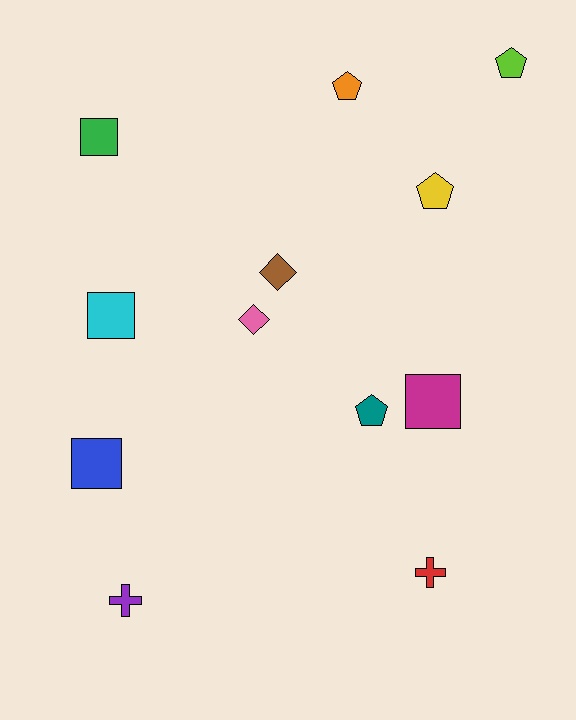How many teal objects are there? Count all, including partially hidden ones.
There is 1 teal object.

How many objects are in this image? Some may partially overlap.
There are 12 objects.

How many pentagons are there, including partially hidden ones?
There are 4 pentagons.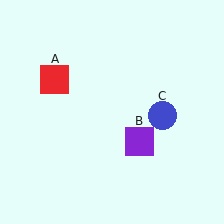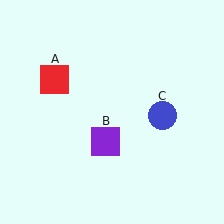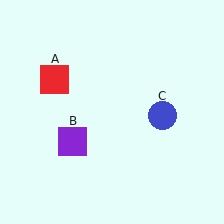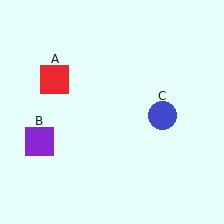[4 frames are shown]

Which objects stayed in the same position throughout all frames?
Red square (object A) and blue circle (object C) remained stationary.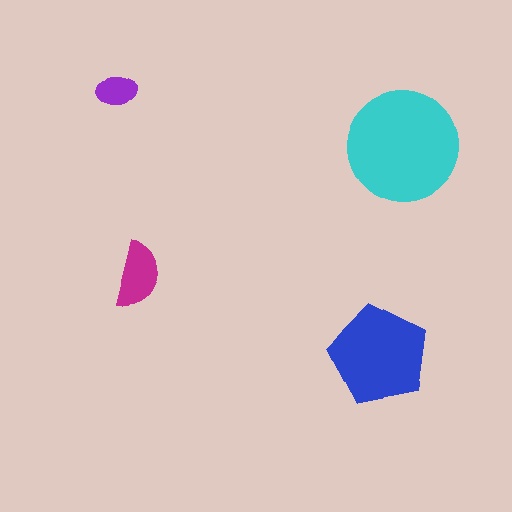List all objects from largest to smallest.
The cyan circle, the blue pentagon, the magenta semicircle, the purple ellipse.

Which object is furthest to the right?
The cyan circle is rightmost.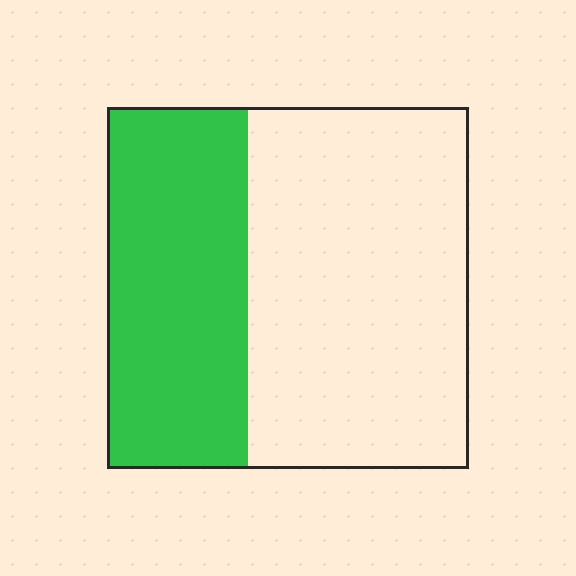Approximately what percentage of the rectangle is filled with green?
Approximately 40%.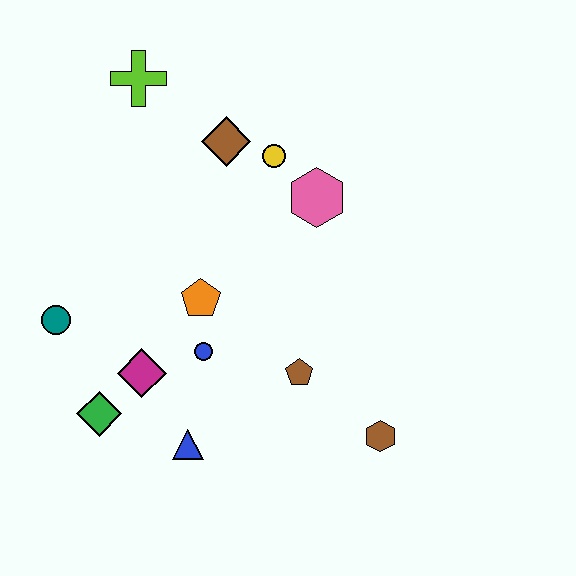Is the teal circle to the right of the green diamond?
No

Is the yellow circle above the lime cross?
No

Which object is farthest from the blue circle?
The lime cross is farthest from the blue circle.